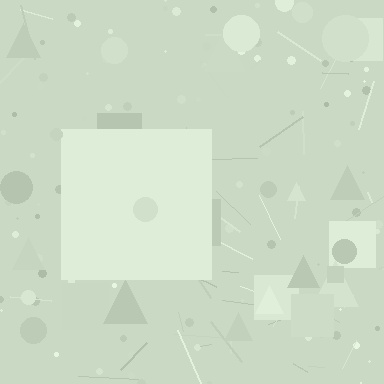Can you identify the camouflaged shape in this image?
The camouflaged shape is a square.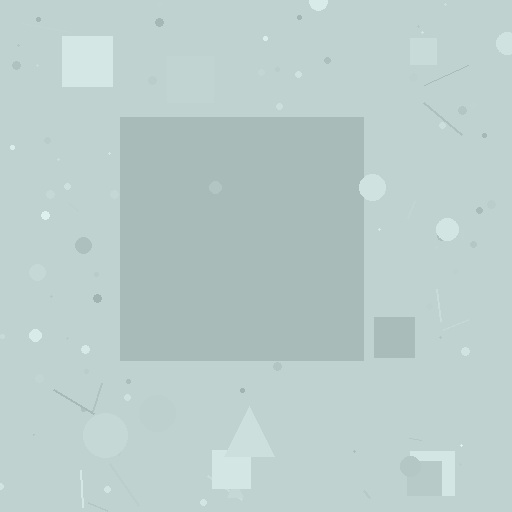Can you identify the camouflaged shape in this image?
The camouflaged shape is a square.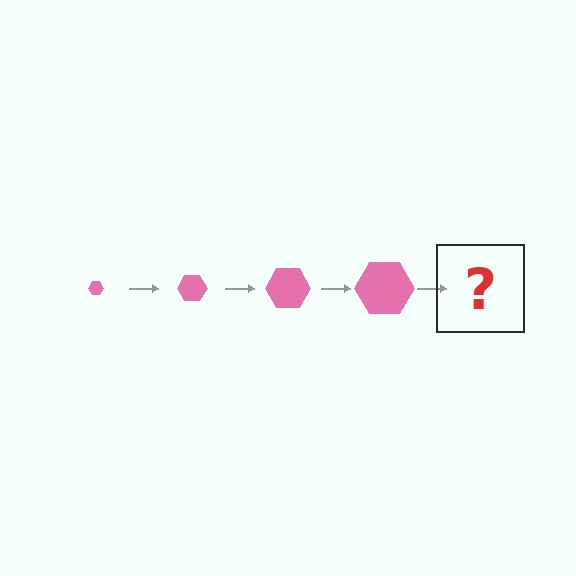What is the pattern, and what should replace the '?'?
The pattern is that the hexagon gets progressively larger each step. The '?' should be a pink hexagon, larger than the previous one.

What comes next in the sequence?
The next element should be a pink hexagon, larger than the previous one.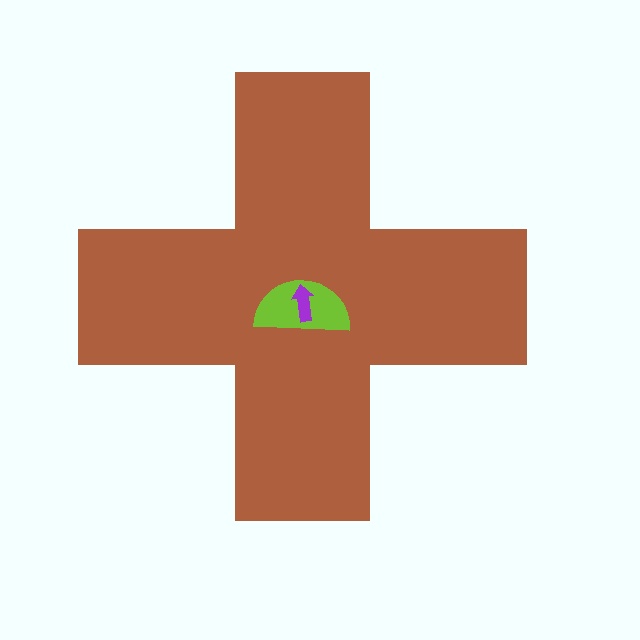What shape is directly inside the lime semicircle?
The purple arrow.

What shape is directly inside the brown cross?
The lime semicircle.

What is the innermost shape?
The purple arrow.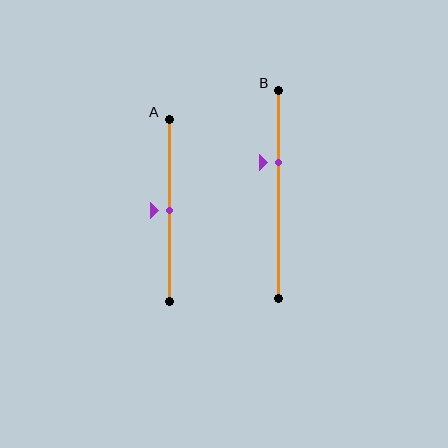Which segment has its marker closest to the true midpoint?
Segment A has its marker closest to the true midpoint.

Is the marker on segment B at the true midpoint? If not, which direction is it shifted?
No, the marker on segment B is shifted upward by about 15% of the segment length.